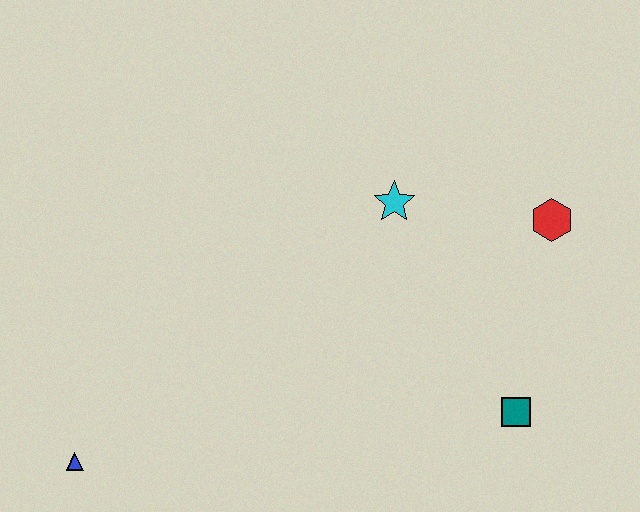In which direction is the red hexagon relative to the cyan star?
The red hexagon is to the right of the cyan star.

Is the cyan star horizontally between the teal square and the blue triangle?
Yes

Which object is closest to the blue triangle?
The cyan star is closest to the blue triangle.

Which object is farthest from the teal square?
The blue triangle is farthest from the teal square.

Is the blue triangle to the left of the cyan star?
Yes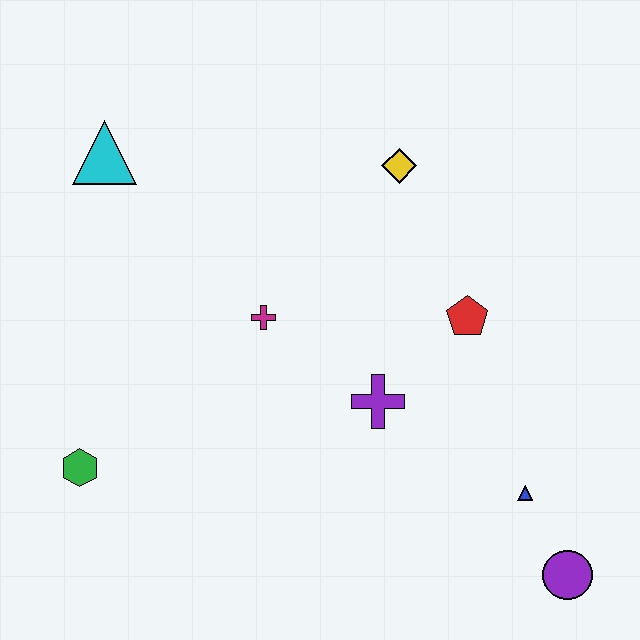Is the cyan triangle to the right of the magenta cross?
No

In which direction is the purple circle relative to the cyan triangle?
The purple circle is to the right of the cyan triangle.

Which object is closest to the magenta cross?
The purple cross is closest to the magenta cross.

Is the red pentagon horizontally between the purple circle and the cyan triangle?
Yes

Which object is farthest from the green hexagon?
The purple circle is farthest from the green hexagon.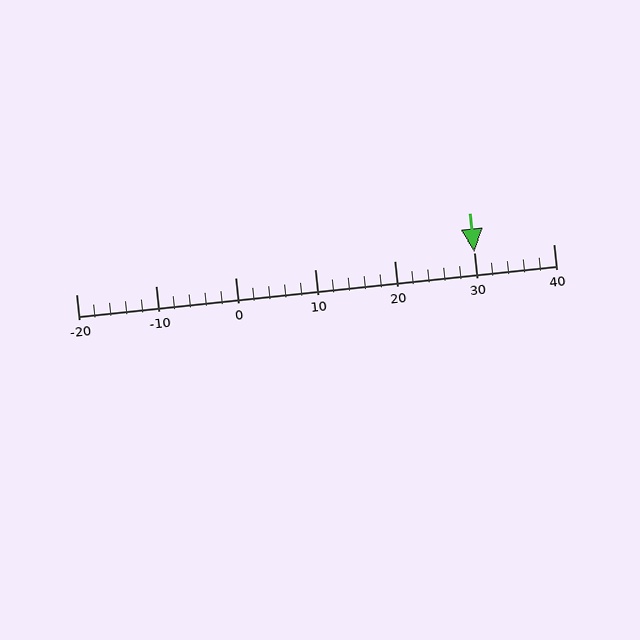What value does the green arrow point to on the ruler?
The green arrow points to approximately 30.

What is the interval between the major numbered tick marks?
The major tick marks are spaced 10 units apart.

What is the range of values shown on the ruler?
The ruler shows values from -20 to 40.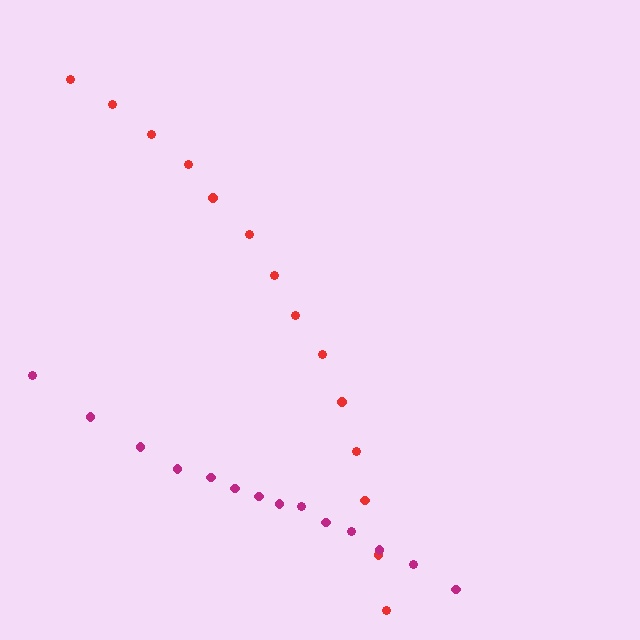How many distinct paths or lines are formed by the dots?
There are 2 distinct paths.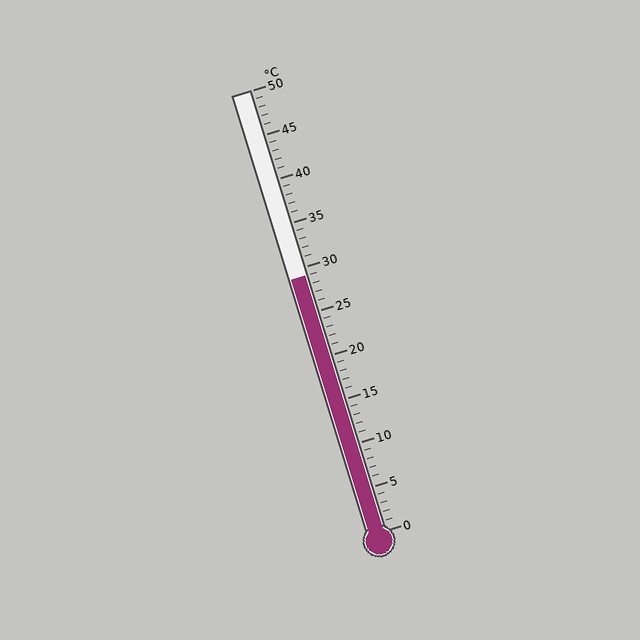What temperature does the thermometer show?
The thermometer shows approximately 29°C.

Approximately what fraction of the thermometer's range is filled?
The thermometer is filled to approximately 60% of its range.